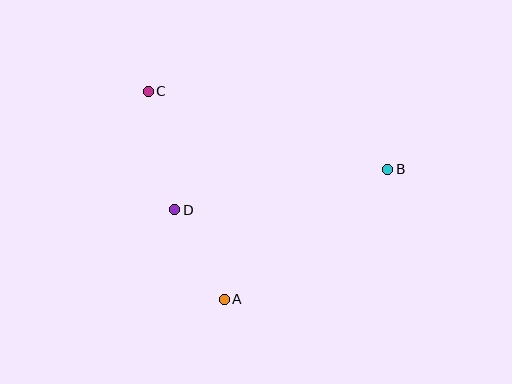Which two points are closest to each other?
Points A and D are closest to each other.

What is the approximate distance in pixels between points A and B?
The distance between A and B is approximately 209 pixels.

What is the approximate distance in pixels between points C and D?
The distance between C and D is approximately 122 pixels.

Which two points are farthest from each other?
Points B and C are farthest from each other.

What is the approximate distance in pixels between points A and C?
The distance between A and C is approximately 221 pixels.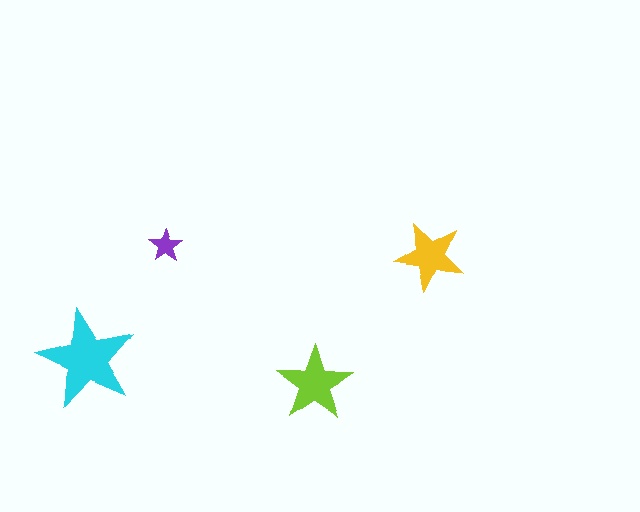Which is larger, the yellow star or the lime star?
The lime one.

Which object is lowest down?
The lime star is bottommost.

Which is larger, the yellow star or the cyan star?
The cyan one.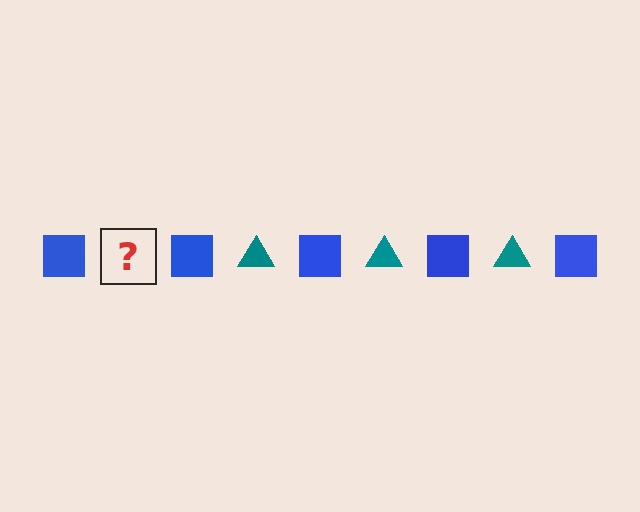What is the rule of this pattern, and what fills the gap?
The rule is that the pattern alternates between blue square and teal triangle. The gap should be filled with a teal triangle.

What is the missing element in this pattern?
The missing element is a teal triangle.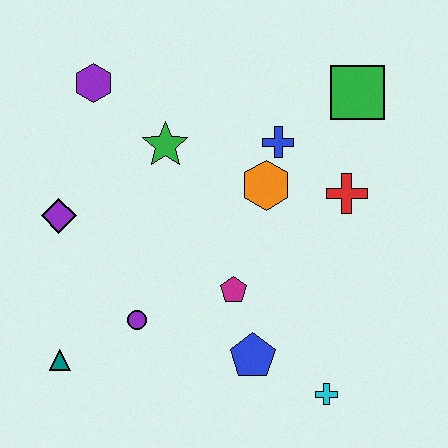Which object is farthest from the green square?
The teal triangle is farthest from the green square.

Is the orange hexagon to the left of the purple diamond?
No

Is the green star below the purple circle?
No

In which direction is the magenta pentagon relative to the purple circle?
The magenta pentagon is to the right of the purple circle.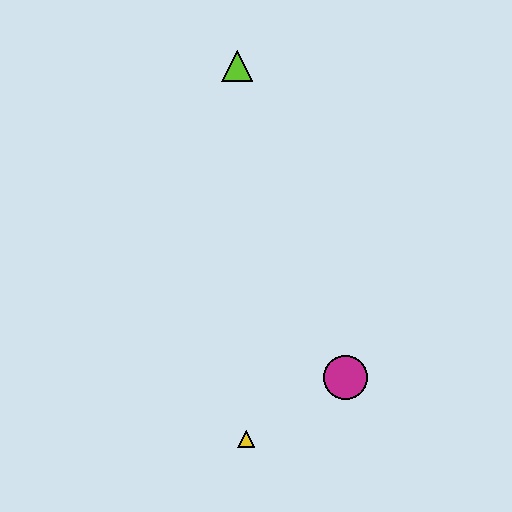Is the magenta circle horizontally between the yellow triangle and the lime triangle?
No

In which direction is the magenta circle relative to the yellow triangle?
The magenta circle is to the right of the yellow triangle.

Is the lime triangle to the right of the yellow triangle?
No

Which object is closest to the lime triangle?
The magenta circle is closest to the lime triangle.